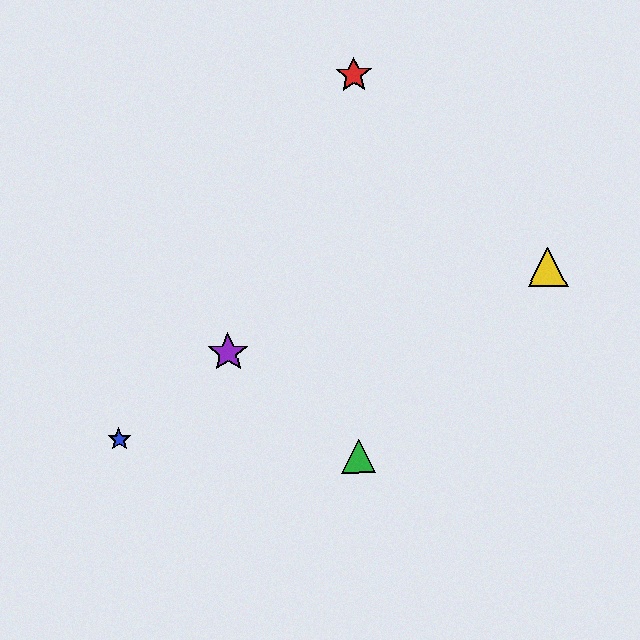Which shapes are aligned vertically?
The red star, the green triangle are aligned vertically.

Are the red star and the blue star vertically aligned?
No, the red star is at x≈354 and the blue star is at x≈119.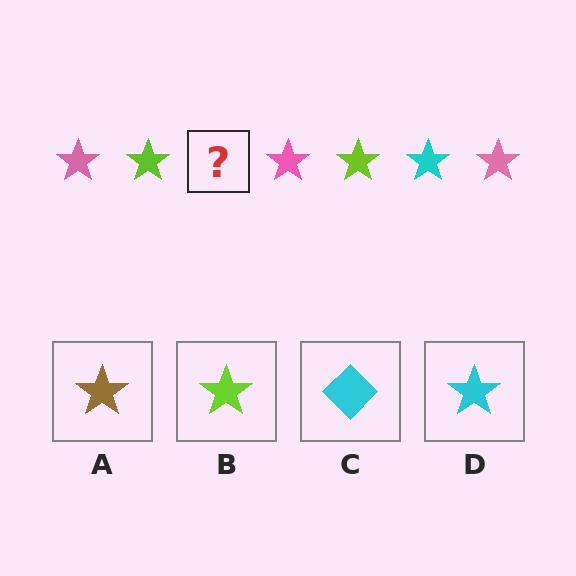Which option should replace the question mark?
Option D.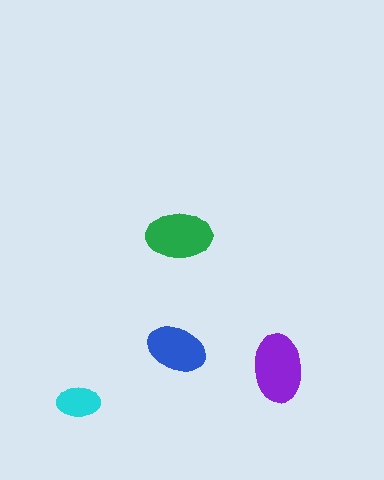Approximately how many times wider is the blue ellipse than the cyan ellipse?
About 1.5 times wider.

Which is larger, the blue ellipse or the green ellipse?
The green one.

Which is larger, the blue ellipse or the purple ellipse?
The purple one.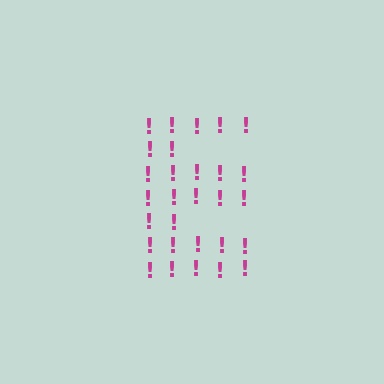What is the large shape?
The large shape is the letter E.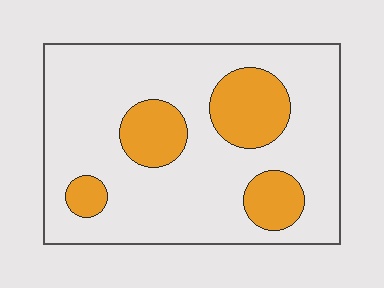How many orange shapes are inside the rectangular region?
4.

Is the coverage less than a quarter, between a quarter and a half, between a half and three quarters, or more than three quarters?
Less than a quarter.